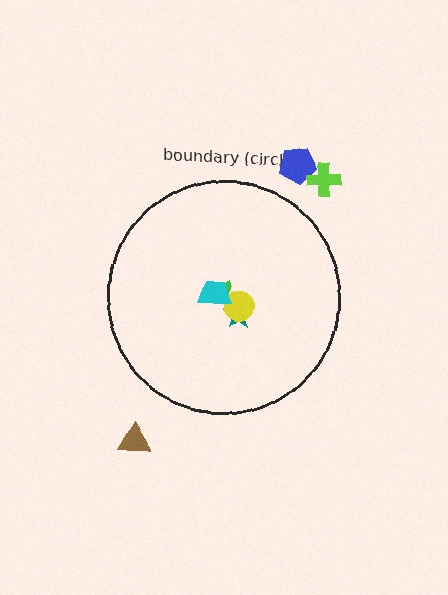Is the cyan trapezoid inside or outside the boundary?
Inside.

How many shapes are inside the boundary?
4 inside, 3 outside.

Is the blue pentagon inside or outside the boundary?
Outside.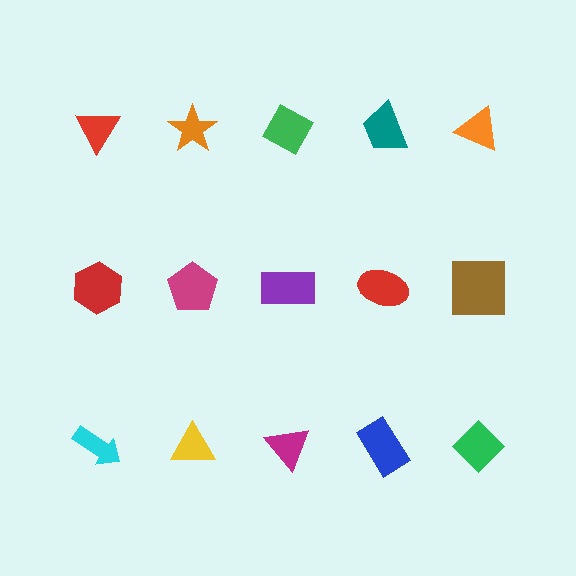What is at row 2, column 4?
A red ellipse.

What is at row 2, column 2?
A magenta pentagon.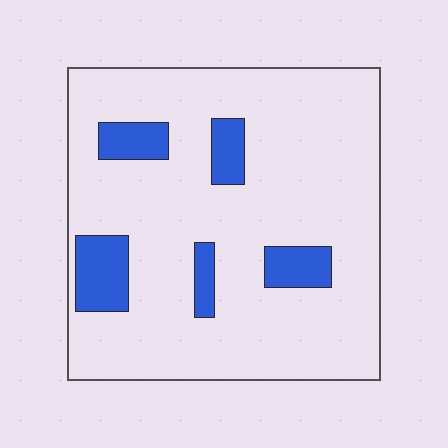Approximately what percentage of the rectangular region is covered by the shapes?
Approximately 15%.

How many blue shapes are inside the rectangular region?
5.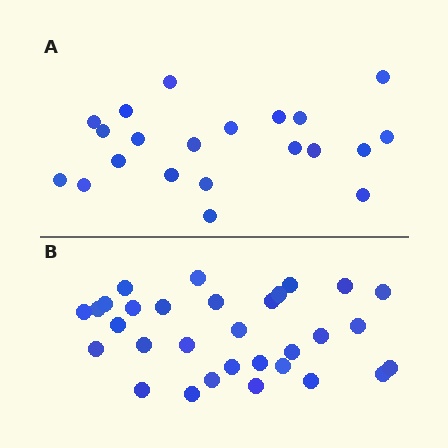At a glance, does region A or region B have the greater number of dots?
Region B (the bottom region) has more dots.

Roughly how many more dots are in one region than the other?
Region B has roughly 10 or so more dots than region A.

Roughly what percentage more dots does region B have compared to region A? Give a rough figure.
About 50% more.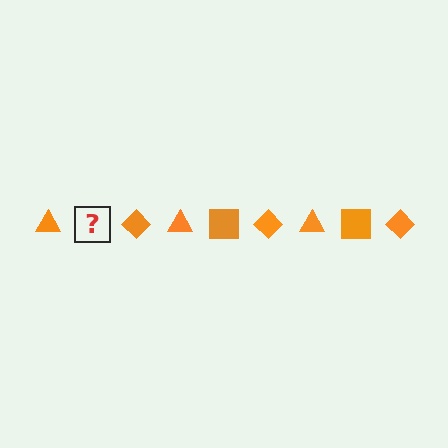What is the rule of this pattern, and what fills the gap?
The rule is that the pattern cycles through triangle, square, diamond shapes in orange. The gap should be filled with an orange square.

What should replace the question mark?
The question mark should be replaced with an orange square.